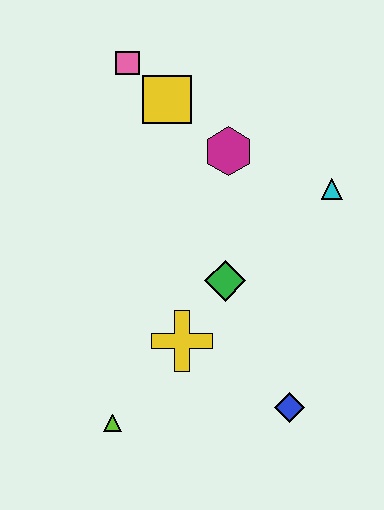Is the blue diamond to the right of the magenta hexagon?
Yes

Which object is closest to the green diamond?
The yellow cross is closest to the green diamond.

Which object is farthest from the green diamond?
The pink square is farthest from the green diamond.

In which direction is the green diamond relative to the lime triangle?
The green diamond is above the lime triangle.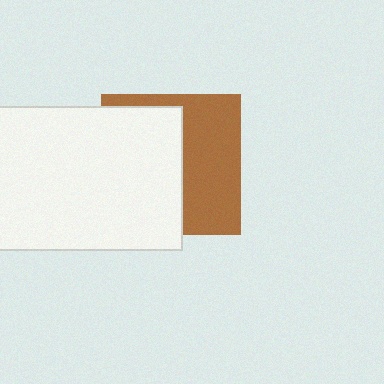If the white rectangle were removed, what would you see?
You would see the complete brown square.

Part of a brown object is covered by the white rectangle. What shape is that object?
It is a square.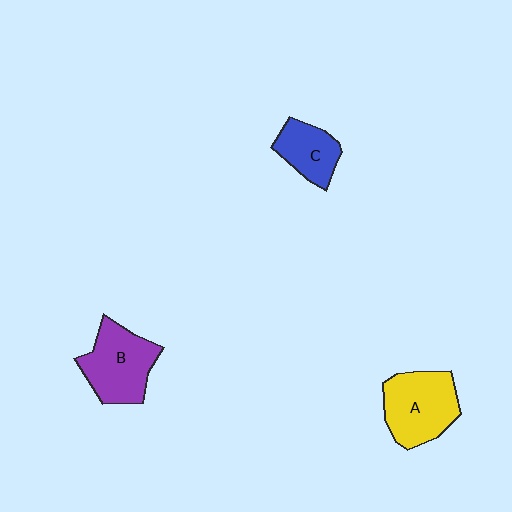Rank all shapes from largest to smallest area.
From largest to smallest: A (yellow), B (purple), C (blue).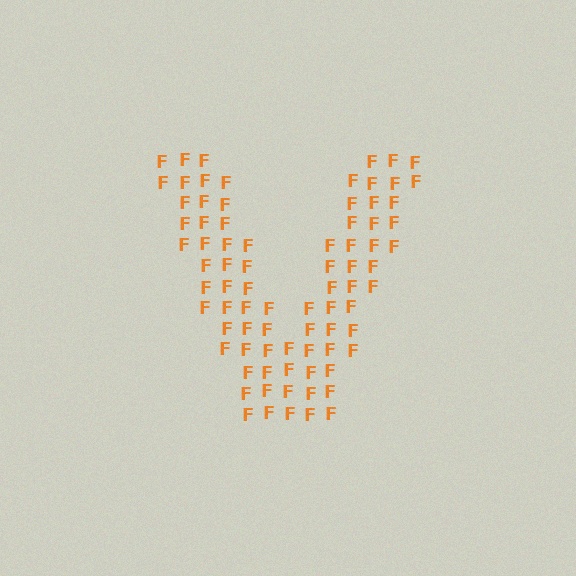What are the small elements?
The small elements are letter F's.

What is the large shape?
The large shape is the letter V.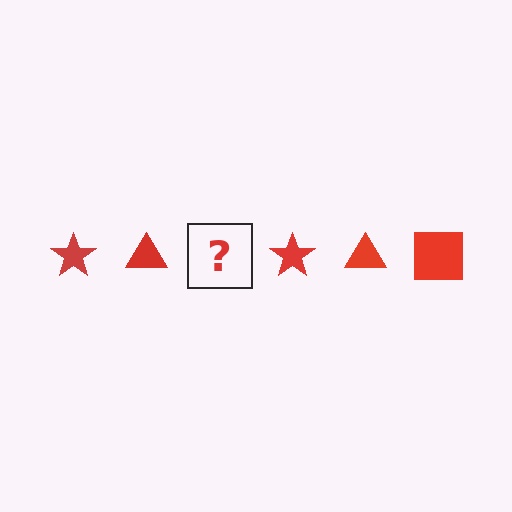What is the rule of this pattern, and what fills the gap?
The rule is that the pattern cycles through star, triangle, square shapes in red. The gap should be filled with a red square.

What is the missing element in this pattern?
The missing element is a red square.